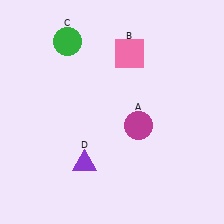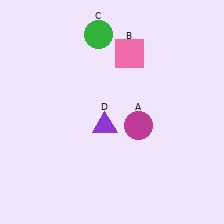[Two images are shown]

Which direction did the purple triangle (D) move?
The purple triangle (D) moved up.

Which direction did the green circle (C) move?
The green circle (C) moved right.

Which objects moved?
The objects that moved are: the green circle (C), the purple triangle (D).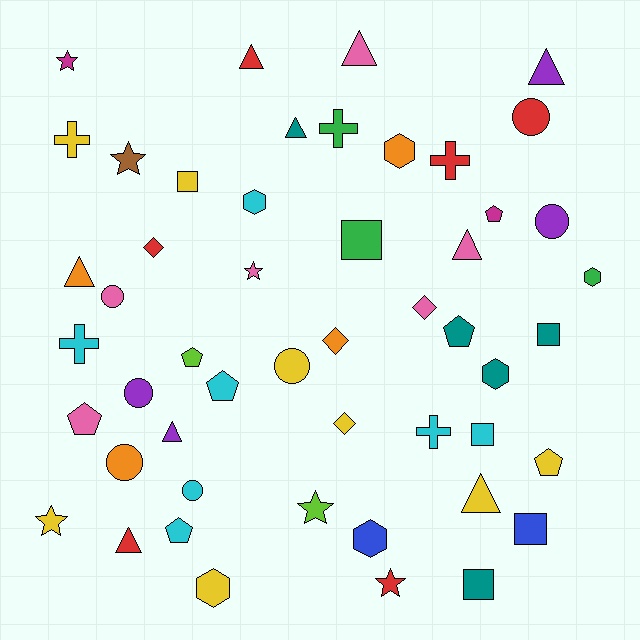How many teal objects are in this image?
There are 5 teal objects.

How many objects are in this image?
There are 50 objects.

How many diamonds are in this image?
There are 4 diamonds.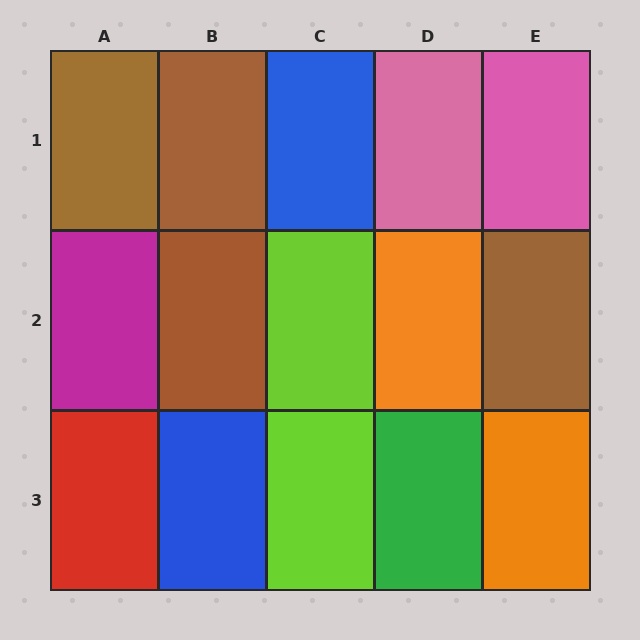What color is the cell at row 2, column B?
Brown.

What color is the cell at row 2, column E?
Brown.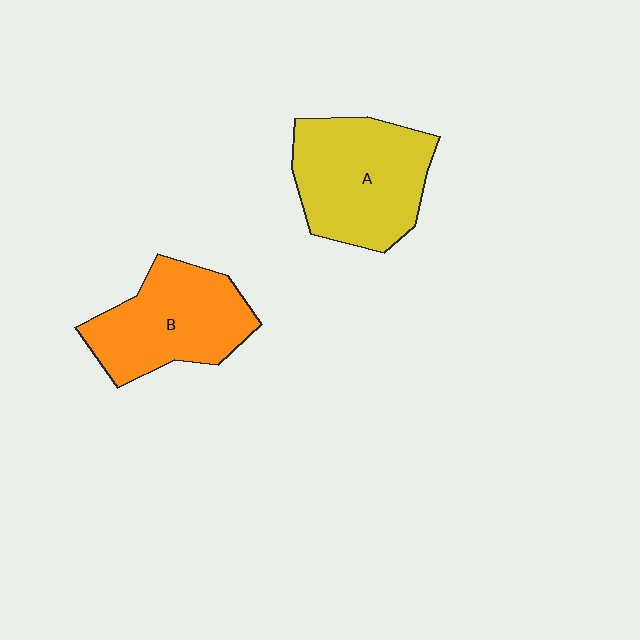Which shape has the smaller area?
Shape B (orange).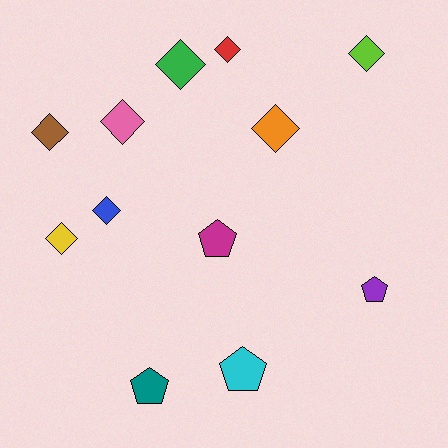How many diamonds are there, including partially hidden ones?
There are 8 diamonds.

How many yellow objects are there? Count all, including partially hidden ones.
There is 1 yellow object.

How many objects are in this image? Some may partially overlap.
There are 12 objects.